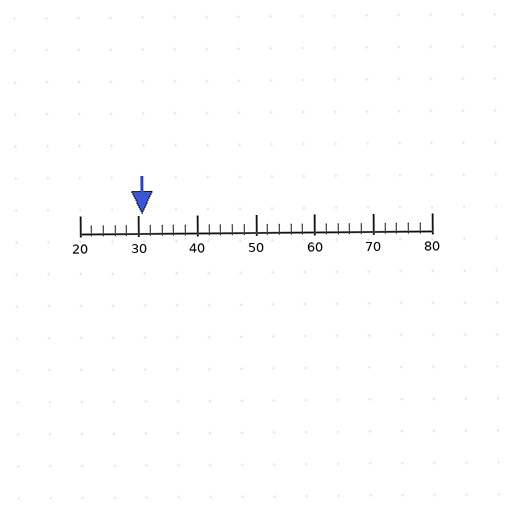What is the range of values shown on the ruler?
The ruler shows values from 20 to 80.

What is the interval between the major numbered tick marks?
The major tick marks are spaced 10 units apart.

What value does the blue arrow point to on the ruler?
The blue arrow points to approximately 31.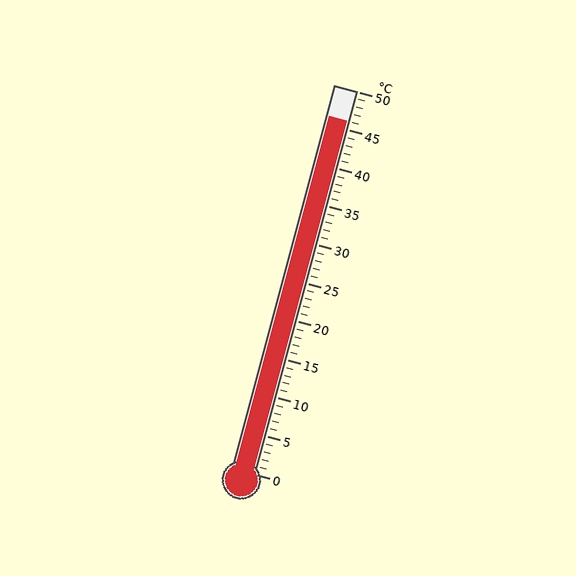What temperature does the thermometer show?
The thermometer shows approximately 46°C.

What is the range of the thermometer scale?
The thermometer scale ranges from 0°C to 50°C.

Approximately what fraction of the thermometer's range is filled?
The thermometer is filled to approximately 90% of its range.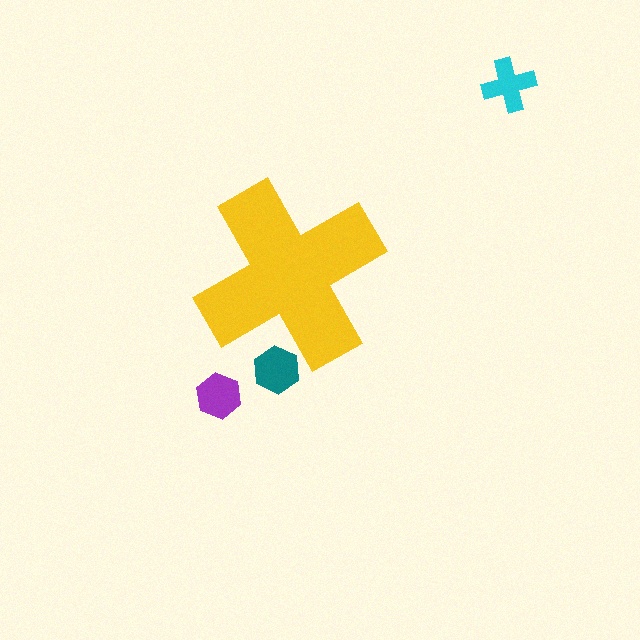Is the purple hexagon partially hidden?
No, the purple hexagon is fully visible.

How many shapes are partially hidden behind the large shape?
1 shape is partially hidden.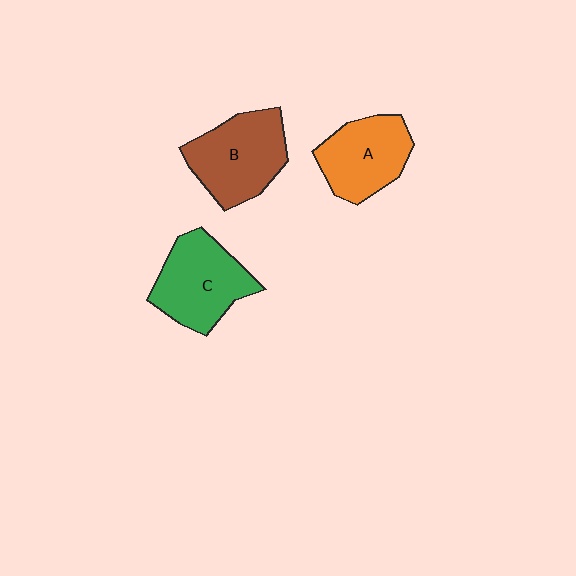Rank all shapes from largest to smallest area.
From largest to smallest: B (brown), C (green), A (orange).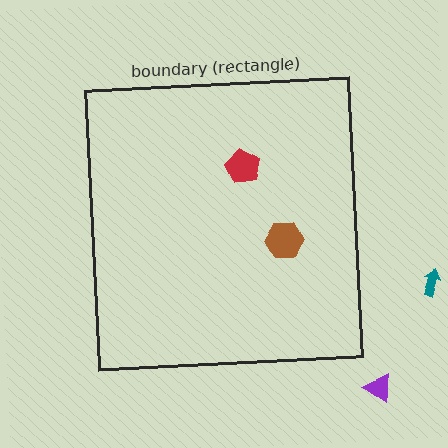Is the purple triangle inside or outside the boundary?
Outside.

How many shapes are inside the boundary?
2 inside, 2 outside.